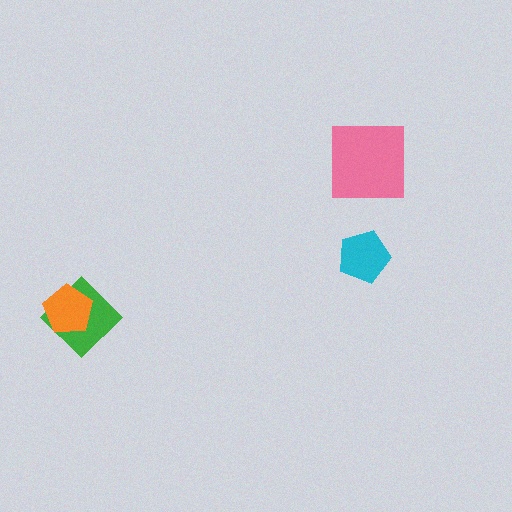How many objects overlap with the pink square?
0 objects overlap with the pink square.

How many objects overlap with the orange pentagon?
1 object overlaps with the orange pentagon.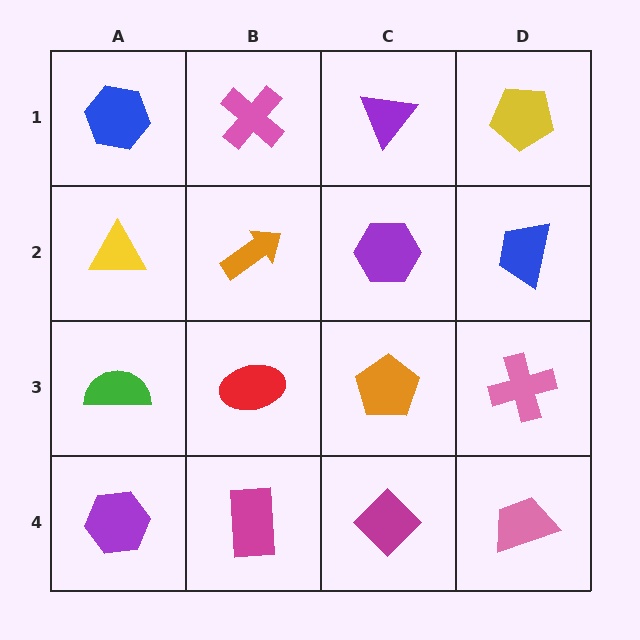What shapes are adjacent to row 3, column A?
A yellow triangle (row 2, column A), a purple hexagon (row 4, column A), a red ellipse (row 3, column B).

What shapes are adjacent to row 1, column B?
An orange arrow (row 2, column B), a blue hexagon (row 1, column A), a purple triangle (row 1, column C).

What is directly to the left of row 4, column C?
A magenta rectangle.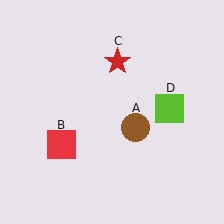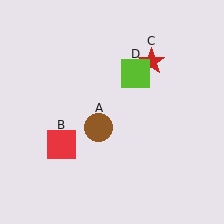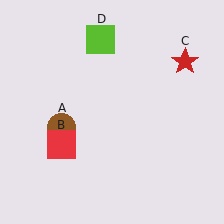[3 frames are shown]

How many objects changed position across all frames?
3 objects changed position: brown circle (object A), red star (object C), lime square (object D).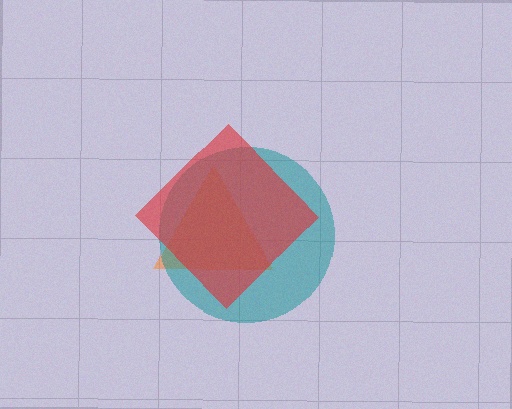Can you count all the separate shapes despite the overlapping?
Yes, there are 3 separate shapes.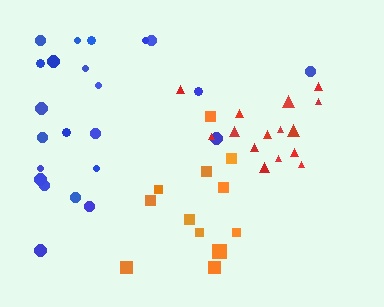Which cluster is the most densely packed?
Red.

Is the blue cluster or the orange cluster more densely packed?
Orange.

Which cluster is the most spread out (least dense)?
Blue.